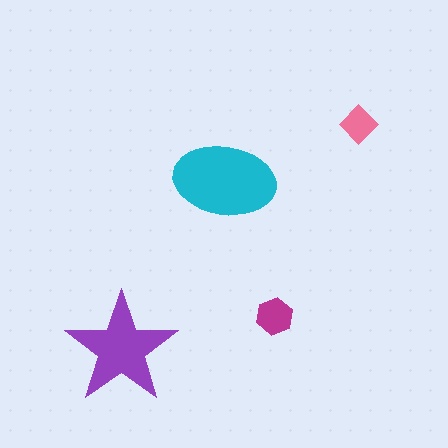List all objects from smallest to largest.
The pink diamond, the magenta hexagon, the purple star, the cyan ellipse.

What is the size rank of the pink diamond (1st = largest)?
4th.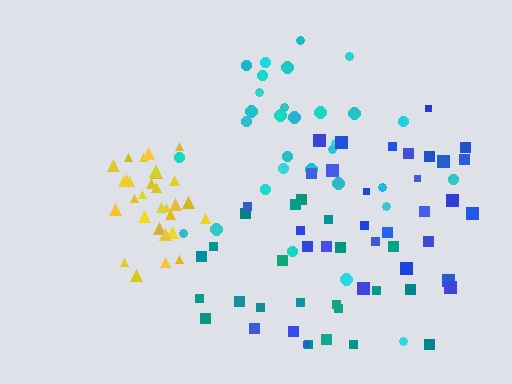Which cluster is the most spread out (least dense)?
Teal.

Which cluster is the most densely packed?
Yellow.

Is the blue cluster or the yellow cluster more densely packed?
Yellow.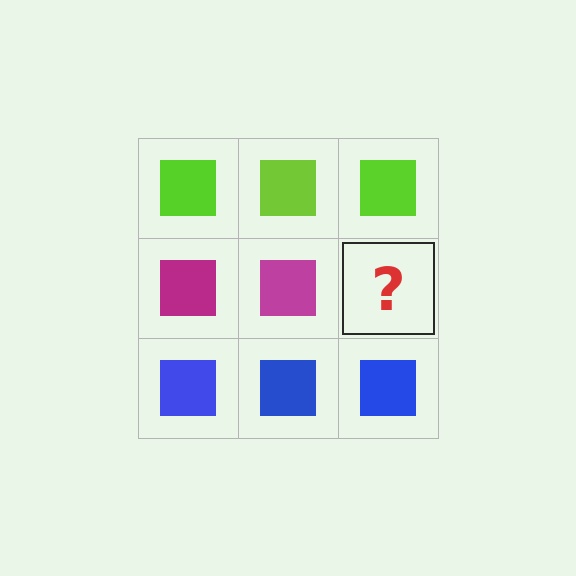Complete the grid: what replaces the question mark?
The question mark should be replaced with a magenta square.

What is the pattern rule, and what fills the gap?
The rule is that each row has a consistent color. The gap should be filled with a magenta square.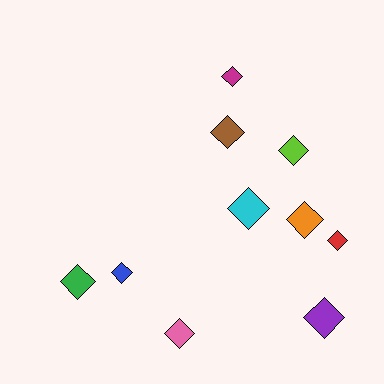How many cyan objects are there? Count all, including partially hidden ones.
There is 1 cyan object.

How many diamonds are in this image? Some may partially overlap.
There are 10 diamonds.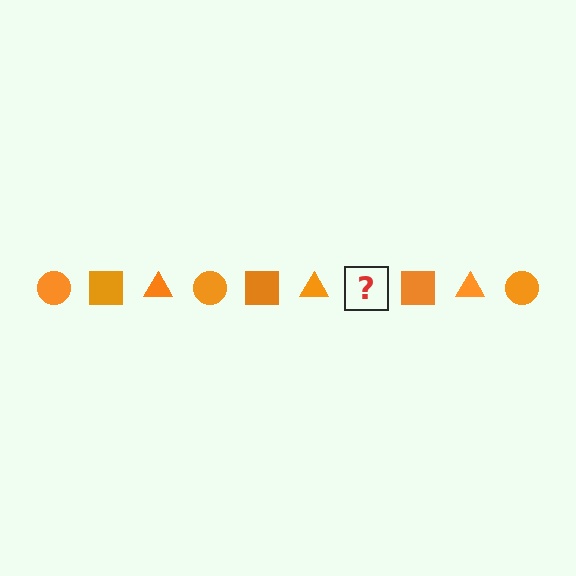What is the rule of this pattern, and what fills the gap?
The rule is that the pattern cycles through circle, square, triangle shapes in orange. The gap should be filled with an orange circle.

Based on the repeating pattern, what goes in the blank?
The blank should be an orange circle.